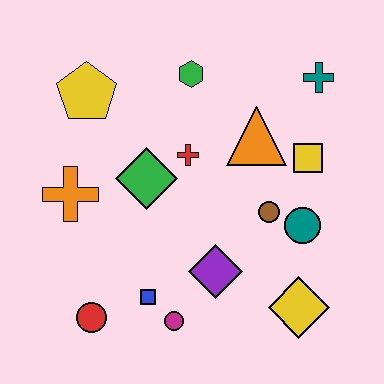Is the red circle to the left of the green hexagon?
Yes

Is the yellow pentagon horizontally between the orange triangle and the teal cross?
No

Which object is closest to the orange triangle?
The yellow square is closest to the orange triangle.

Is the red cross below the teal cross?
Yes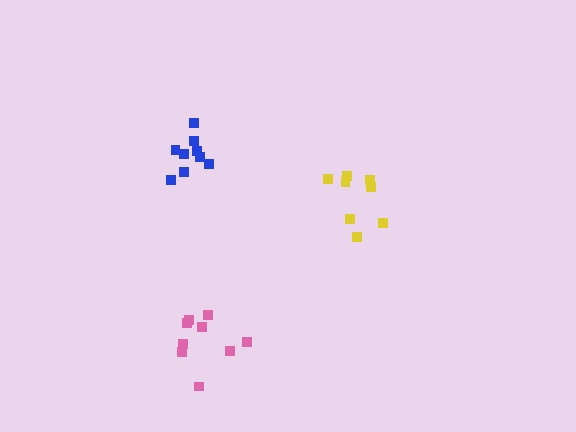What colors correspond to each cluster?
The clusters are colored: blue, pink, yellow.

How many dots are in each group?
Group 1: 9 dots, Group 2: 9 dots, Group 3: 8 dots (26 total).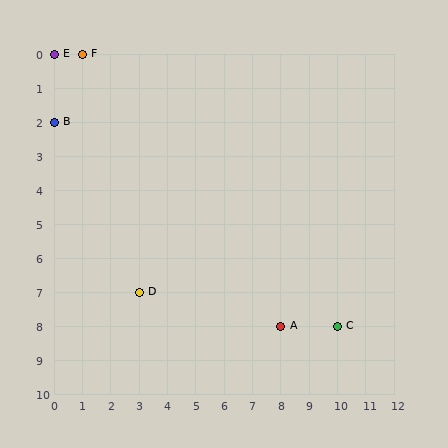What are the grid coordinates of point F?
Point F is at grid coordinates (1, 0).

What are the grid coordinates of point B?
Point B is at grid coordinates (0, 2).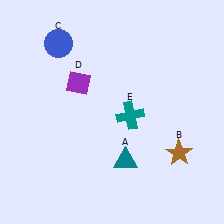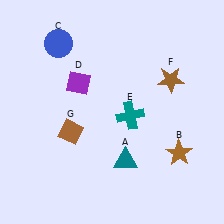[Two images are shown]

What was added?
A brown star (F), a brown diamond (G) were added in Image 2.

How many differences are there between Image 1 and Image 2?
There are 2 differences between the two images.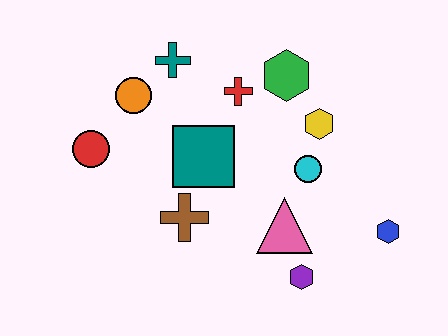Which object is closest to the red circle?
The orange circle is closest to the red circle.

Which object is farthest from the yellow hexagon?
The red circle is farthest from the yellow hexagon.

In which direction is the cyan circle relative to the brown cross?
The cyan circle is to the right of the brown cross.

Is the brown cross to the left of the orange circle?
No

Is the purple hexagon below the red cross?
Yes